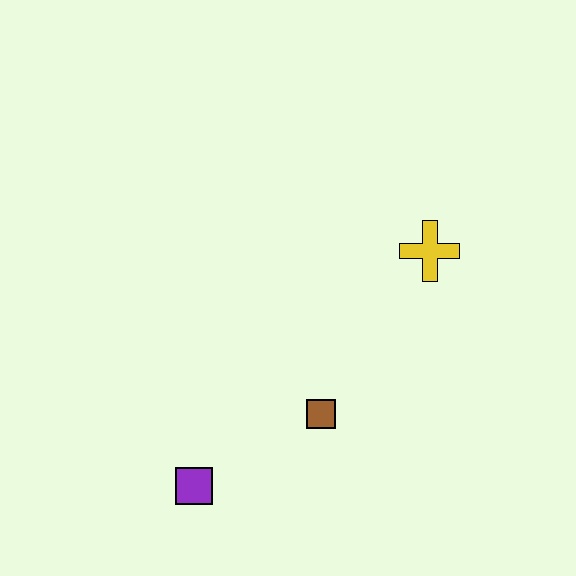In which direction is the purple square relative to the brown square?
The purple square is to the left of the brown square.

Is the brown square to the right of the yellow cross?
No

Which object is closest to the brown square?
The purple square is closest to the brown square.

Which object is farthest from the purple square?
The yellow cross is farthest from the purple square.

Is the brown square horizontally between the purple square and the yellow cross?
Yes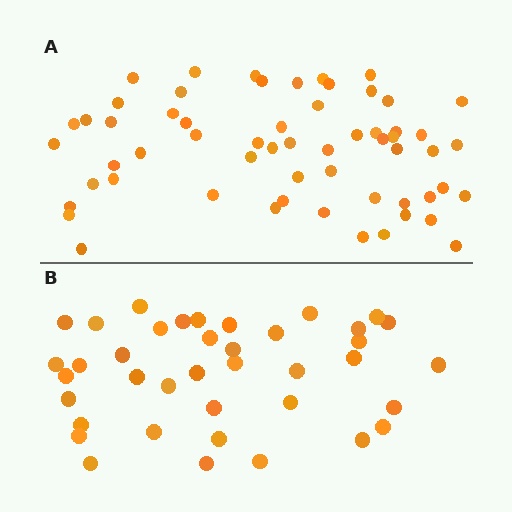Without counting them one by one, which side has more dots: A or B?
Region A (the top region) has more dots.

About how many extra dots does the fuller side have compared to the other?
Region A has approximately 20 more dots than region B.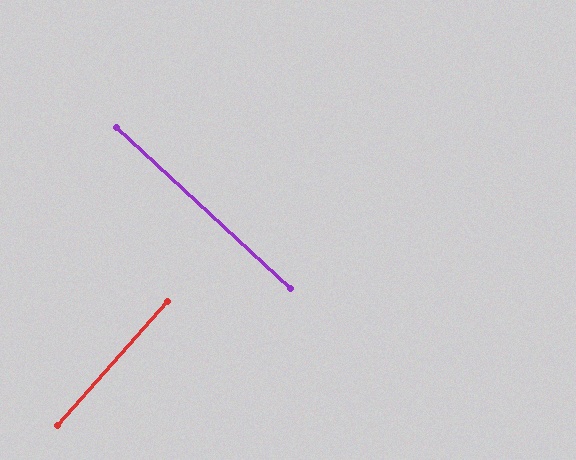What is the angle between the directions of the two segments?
Approximately 89 degrees.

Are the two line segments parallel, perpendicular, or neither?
Perpendicular — they meet at approximately 89°.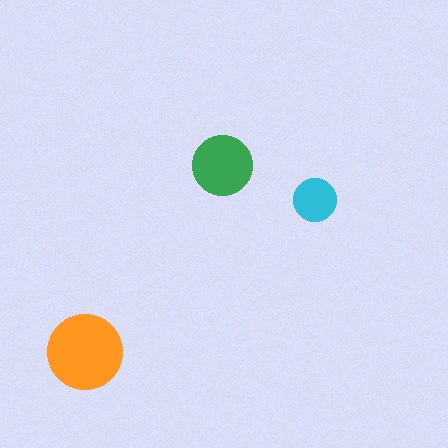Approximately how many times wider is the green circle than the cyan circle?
About 1.5 times wider.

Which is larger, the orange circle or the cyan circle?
The orange one.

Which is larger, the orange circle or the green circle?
The orange one.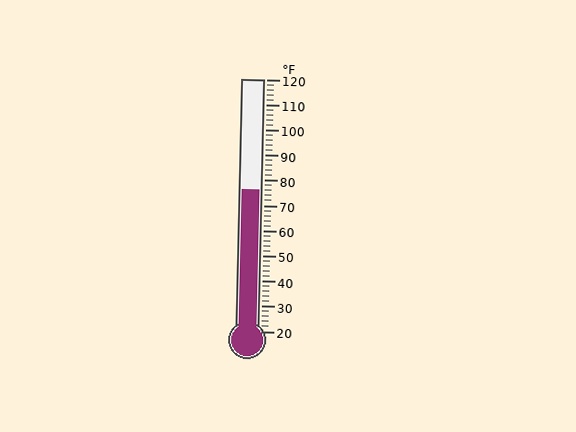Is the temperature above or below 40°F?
The temperature is above 40°F.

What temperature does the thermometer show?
The thermometer shows approximately 76°F.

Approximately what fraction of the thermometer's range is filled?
The thermometer is filled to approximately 55% of its range.